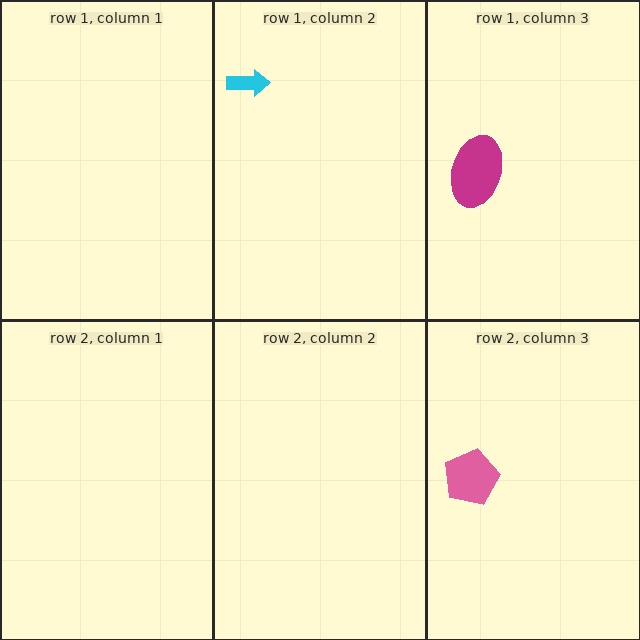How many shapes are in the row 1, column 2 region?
1.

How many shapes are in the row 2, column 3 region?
1.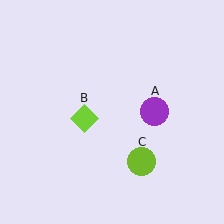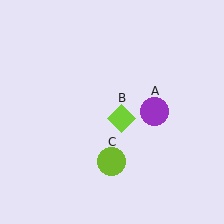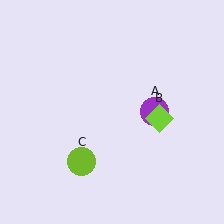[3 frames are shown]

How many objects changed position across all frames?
2 objects changed position: lime diamond (object B), lime circle (object C).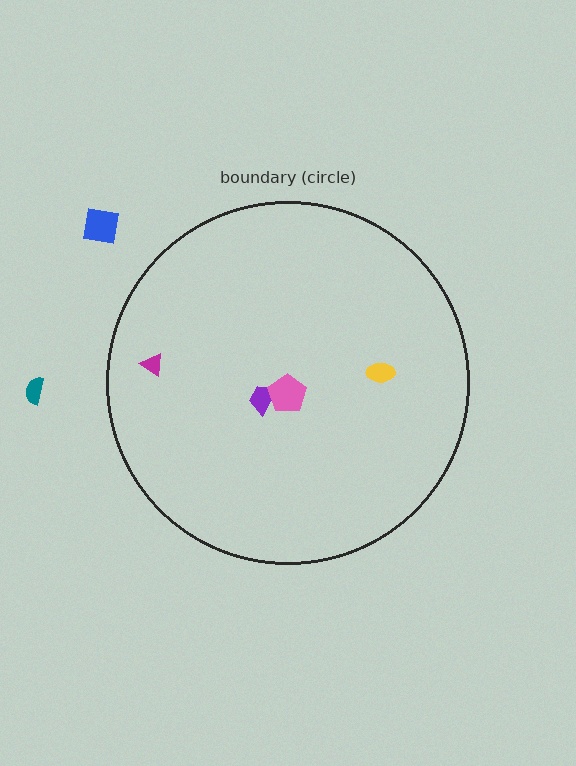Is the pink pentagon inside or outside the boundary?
Inside.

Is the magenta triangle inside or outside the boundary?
Inside.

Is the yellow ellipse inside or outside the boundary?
Inside.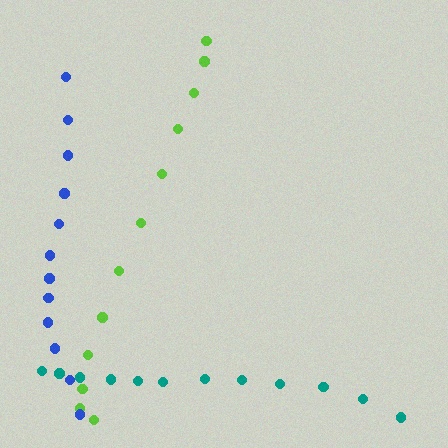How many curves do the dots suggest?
There are 3 distinct paths.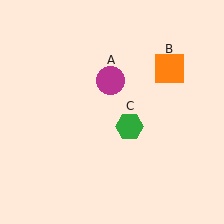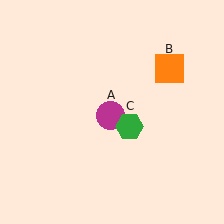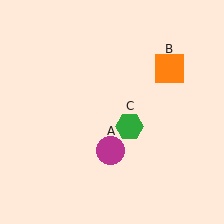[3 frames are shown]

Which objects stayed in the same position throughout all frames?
Orange square (object B) and green hexagon (object C) remained stationary.